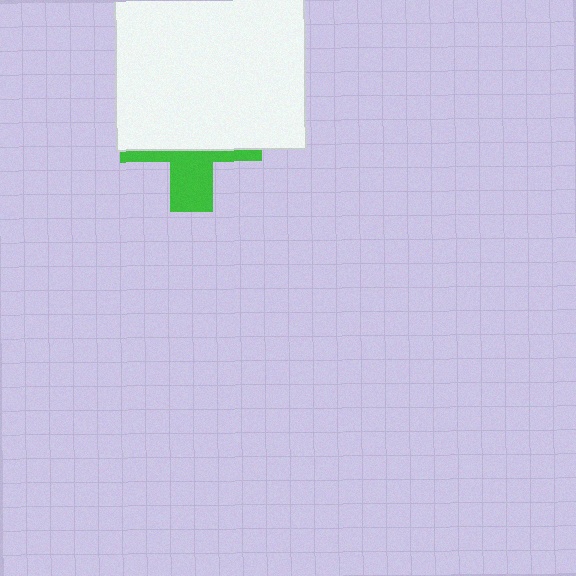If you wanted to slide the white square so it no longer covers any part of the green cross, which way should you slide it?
Slide it up — that is the most direct way to separate the two shapes.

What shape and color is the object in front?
The object in front is a white square.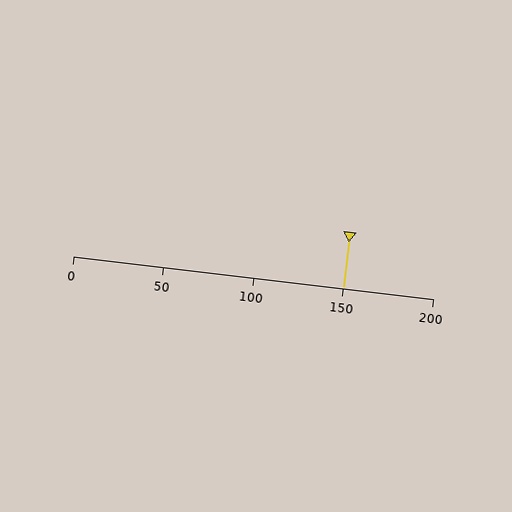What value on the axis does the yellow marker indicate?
The marker indicates approximately 150.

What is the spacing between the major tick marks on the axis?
The major ticks are spaced 50 apart.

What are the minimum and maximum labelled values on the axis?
The axis runs from 0 to 200.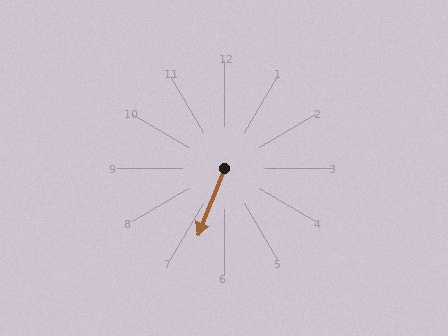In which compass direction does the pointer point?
South.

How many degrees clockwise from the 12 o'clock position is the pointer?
Approximately 202 degrees.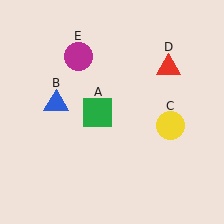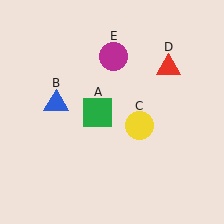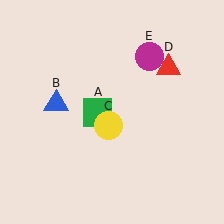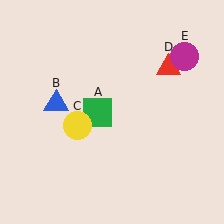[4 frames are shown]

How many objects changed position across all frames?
2 objects changed position: yellow circle (object C), magenta circle (object E).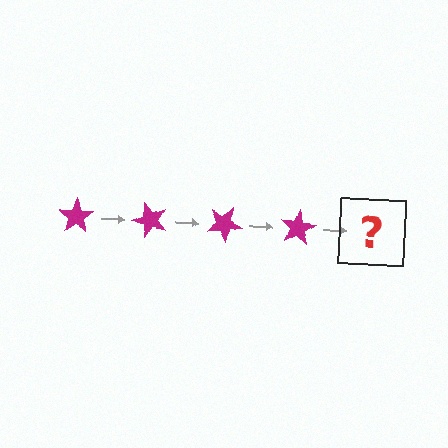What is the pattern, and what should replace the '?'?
The pattern is that the star rotates 50 degrees each step. The '?' should be a magenta star rotated 200 degrees.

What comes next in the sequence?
The next element should be a magenta star rotated 200 degrees.